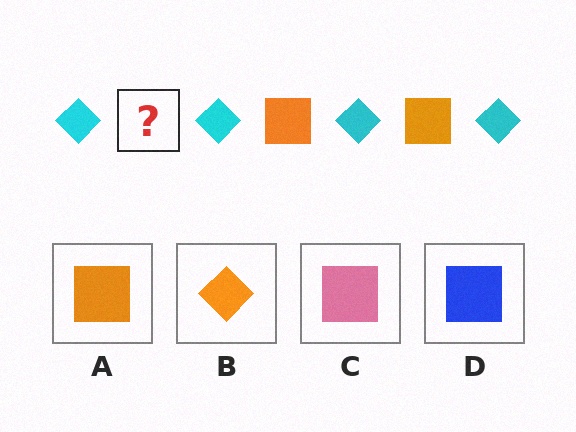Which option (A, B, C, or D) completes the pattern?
A.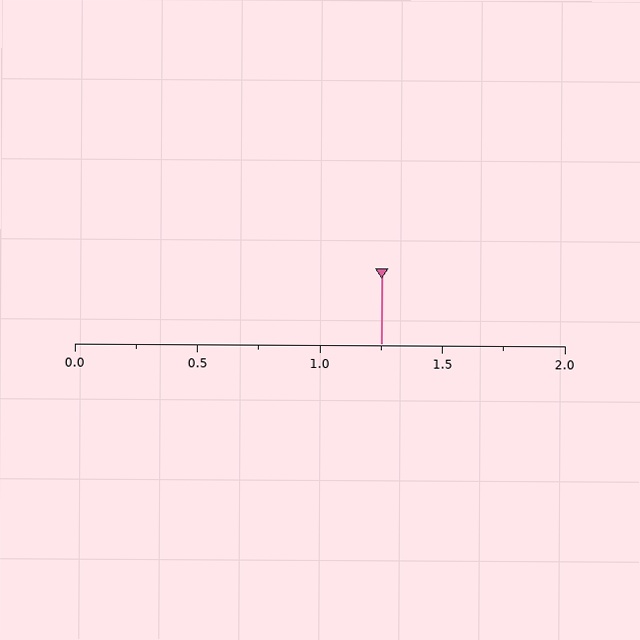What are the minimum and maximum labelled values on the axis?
The axis runs from 0.0 to 2.0.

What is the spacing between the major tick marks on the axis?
The major ticks are spaced 0.5 apart.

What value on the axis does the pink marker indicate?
The marker indicates approximately 1.25.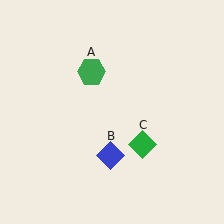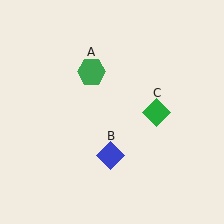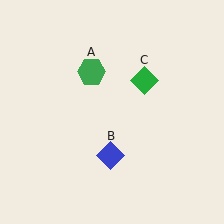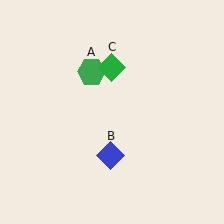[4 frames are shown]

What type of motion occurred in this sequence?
The green diamond (object C) rotated counterclockwise around the center of the scene.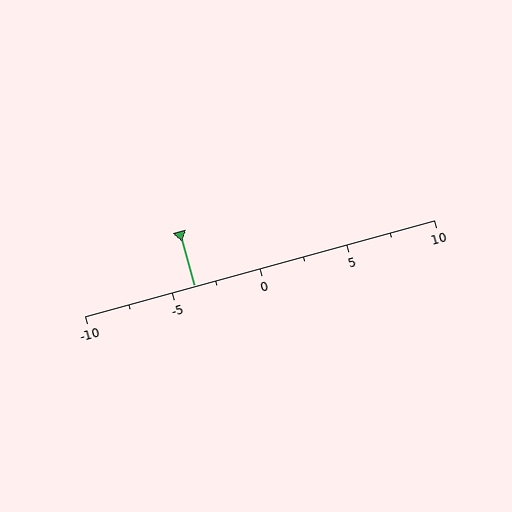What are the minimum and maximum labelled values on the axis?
The axis runs from -10 to 10.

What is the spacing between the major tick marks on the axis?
The major ticks are spaced 5 apart.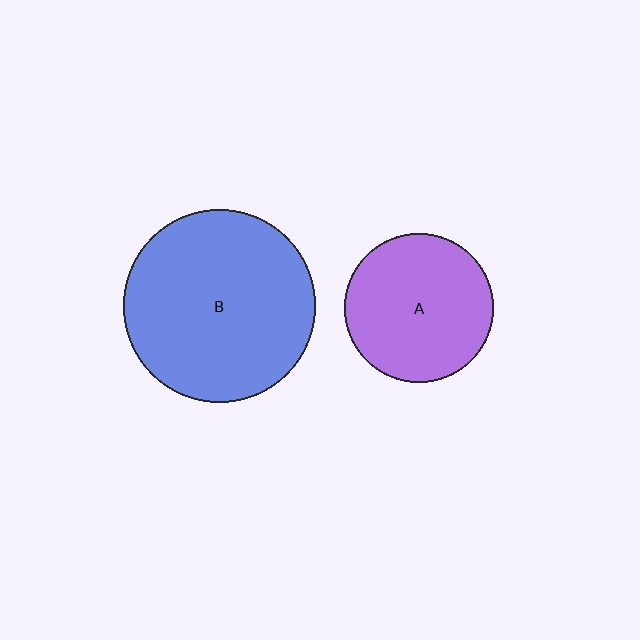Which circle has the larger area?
Circle B (blue).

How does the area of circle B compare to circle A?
Approximately 1.7 times.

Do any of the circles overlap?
No, none of the circles overlap.